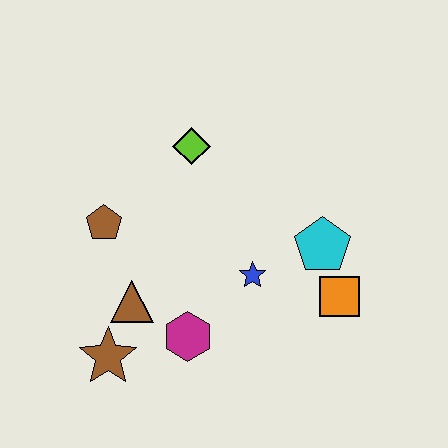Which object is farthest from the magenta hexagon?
The lime diamond is farthest from the magenta hexagon.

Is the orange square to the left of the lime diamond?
No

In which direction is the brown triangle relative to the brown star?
The brown triangle is above the brown star.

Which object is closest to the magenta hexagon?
The brown triangle is closest to the magenta hexagon.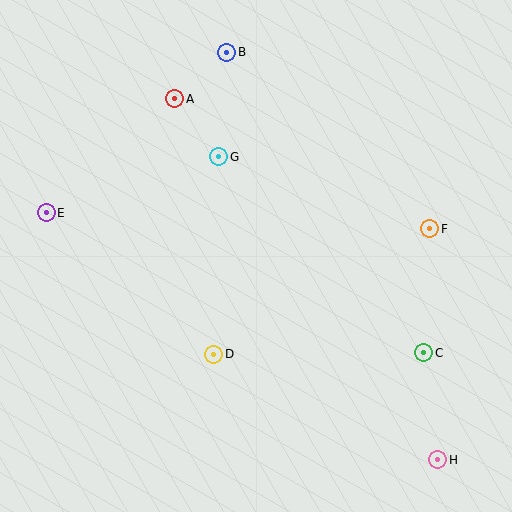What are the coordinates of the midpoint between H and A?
The midpoint between H and A is at (306, 279).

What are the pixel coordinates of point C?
Point C is at (424, 353).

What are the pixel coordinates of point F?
Point F is at (430, 229).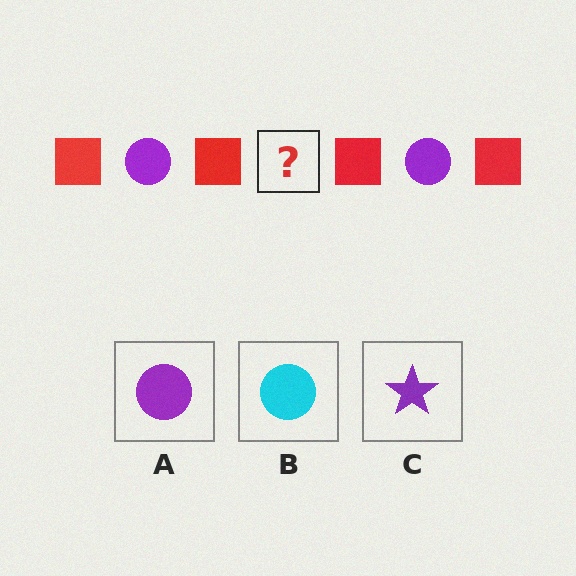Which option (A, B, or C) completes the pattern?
A.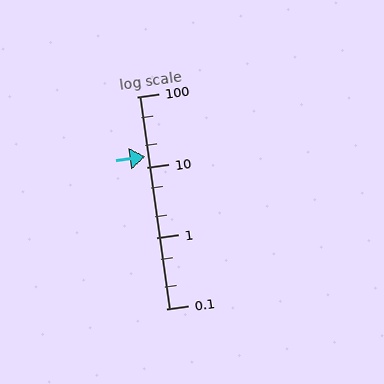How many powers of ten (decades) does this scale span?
The scale spans 3 decades, from 0.1 to 100.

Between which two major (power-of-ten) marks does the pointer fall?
The pointer is between 10 and 100.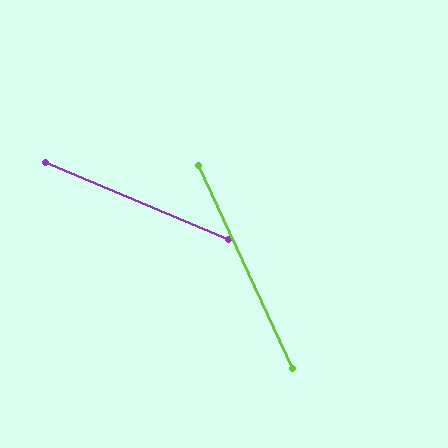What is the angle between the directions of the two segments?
Approximately 42 degrees.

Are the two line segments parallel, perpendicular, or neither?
Neither parallel nor perpendicular — they differ by about 42°.